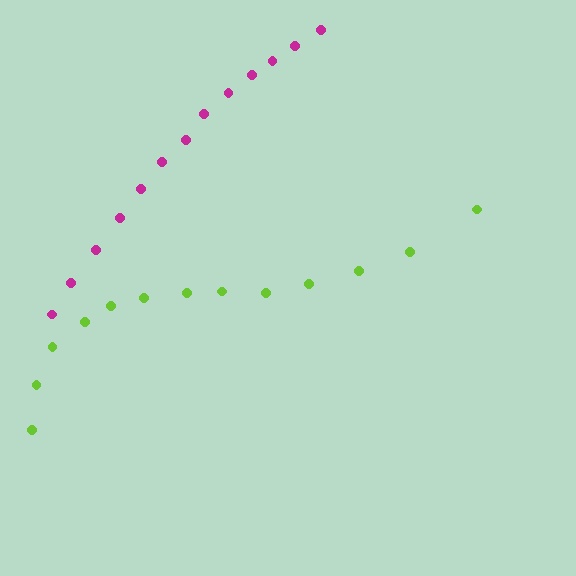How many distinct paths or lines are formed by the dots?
There are 2 distinct paths.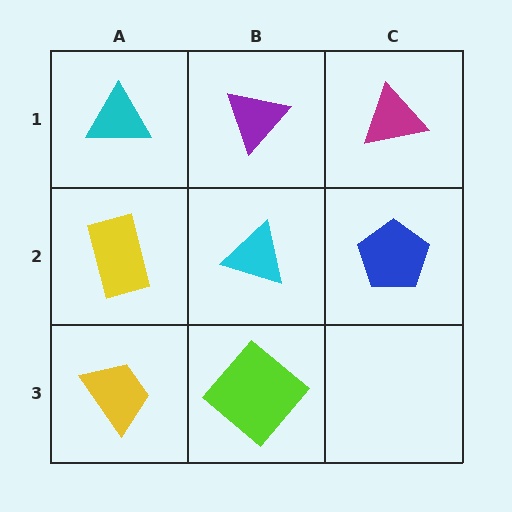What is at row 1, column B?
A purple triangle.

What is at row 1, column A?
A cyan triangle.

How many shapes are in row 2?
3 shapes.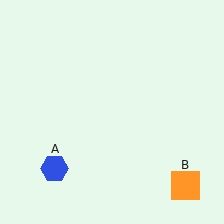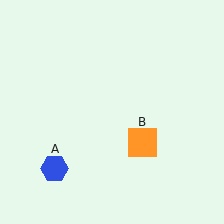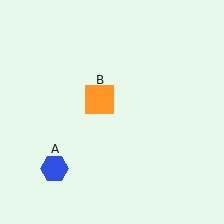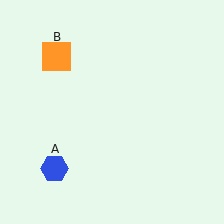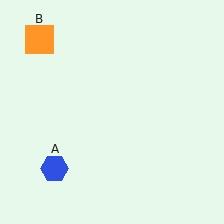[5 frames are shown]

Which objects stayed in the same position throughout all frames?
Blue hexagon (object A) remained stationary.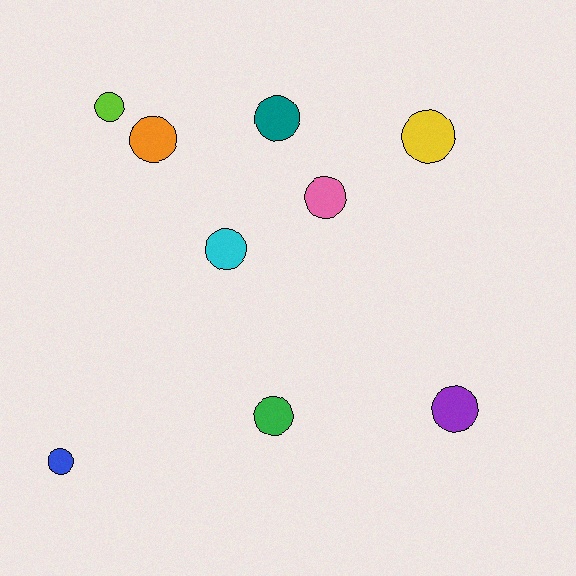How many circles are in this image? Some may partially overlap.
There are 9 circles.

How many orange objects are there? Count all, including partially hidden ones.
There is 1 orange object.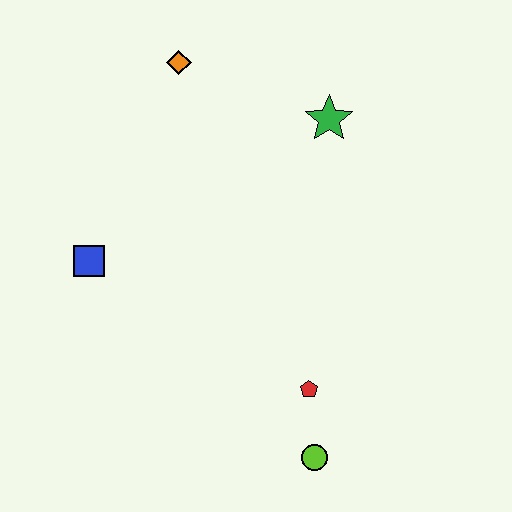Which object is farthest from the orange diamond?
The lime circle is farthest from the orange diamond.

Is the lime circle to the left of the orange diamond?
No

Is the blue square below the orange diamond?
Yes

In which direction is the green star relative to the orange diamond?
The green star is to the right of the orange diamond.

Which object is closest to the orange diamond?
The green star is closest to the orange diamond.